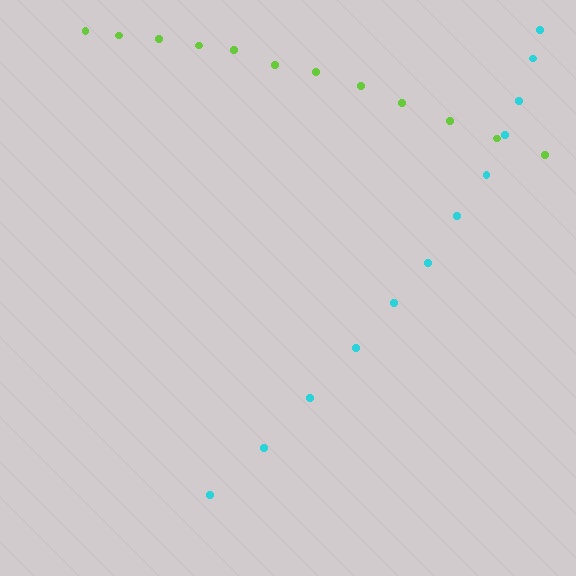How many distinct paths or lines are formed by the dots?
There are 2 distinct paths.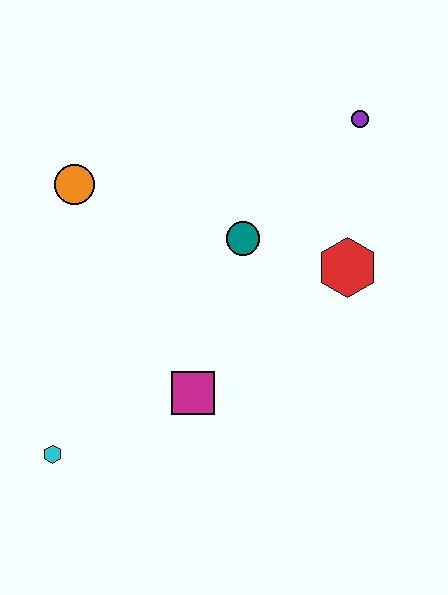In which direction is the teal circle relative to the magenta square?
The teal circle is above the magenta square.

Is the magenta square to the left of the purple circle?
Yes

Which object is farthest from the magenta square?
The purple circle is farthest from the magenta square.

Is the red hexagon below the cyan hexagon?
No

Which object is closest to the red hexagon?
The teal circle is closest to the red hexagon.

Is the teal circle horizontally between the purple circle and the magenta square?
Yes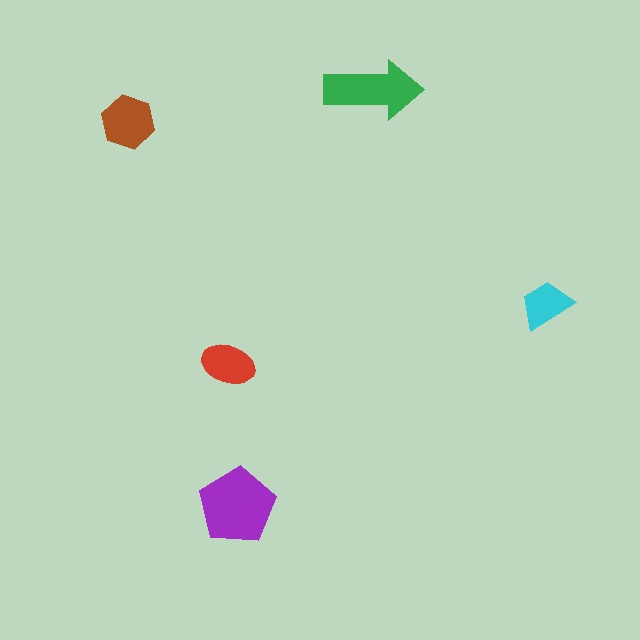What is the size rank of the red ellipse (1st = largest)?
4th.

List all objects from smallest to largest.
The cyan trapezoid, the red ellipse, the brown hexagon, the green arrow, the purple pentagon.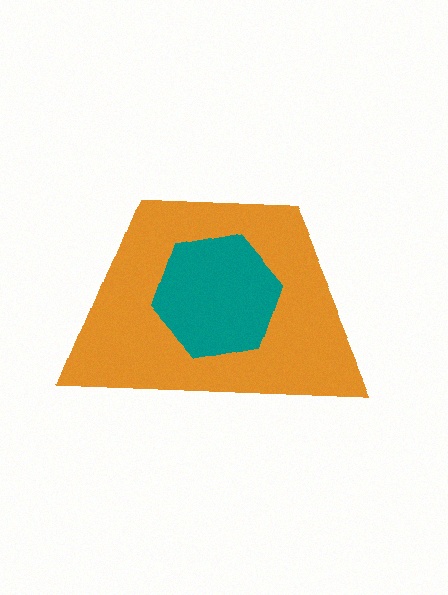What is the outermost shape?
The orange trapezoid.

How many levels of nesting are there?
2.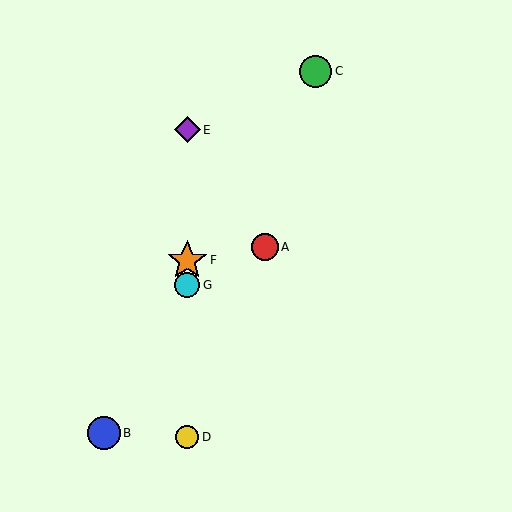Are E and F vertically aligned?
Yes, both are at x≈187.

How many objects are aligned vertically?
4 objects (D, E, F, G) are aligned vertically.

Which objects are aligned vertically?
Objects D, E, F, G are aligned vertically.